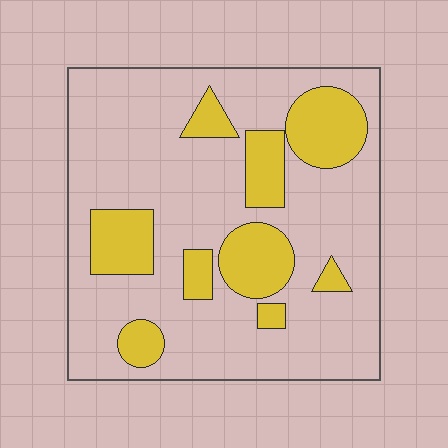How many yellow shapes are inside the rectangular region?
9.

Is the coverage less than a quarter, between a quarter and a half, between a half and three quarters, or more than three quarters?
Less than a quarter.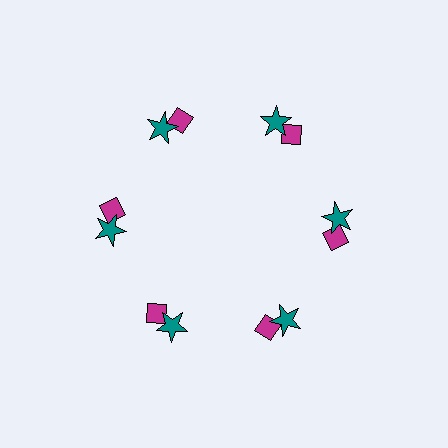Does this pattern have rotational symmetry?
Yes, this pattern has 6-fold rotational symmetry. It looks the same after rotating 60 degrees around the center.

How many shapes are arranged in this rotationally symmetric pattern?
There are 12 shapes, arranged in 6 groups of 2.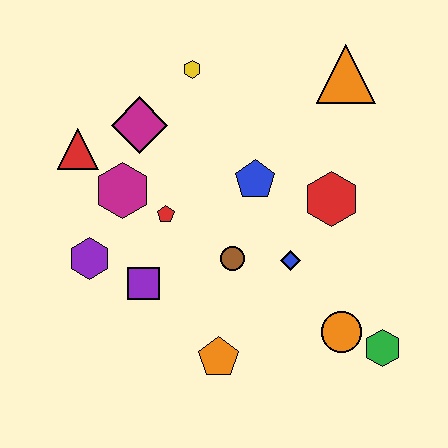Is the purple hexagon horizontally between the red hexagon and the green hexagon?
No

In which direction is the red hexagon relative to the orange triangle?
The red hexagon is below the orange triangle.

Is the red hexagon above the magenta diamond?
No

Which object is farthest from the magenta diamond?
The green hexagon is farthest from the magenta diamond.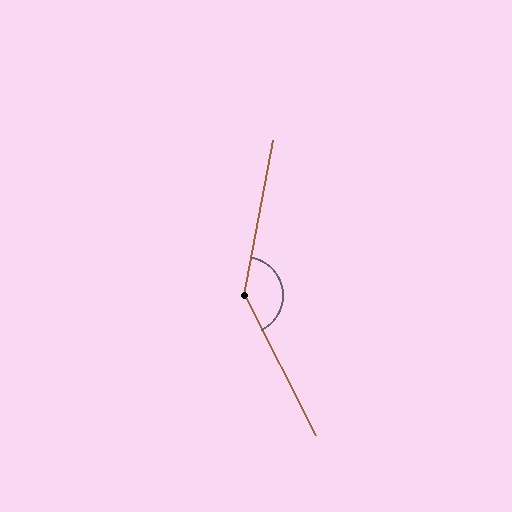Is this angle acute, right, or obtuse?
It is obtuse.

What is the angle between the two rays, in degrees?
Approximately 143 degrees.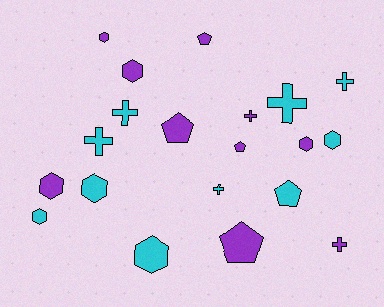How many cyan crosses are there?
There are 5 cyan crosses.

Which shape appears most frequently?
Hexagon, with 8 objects.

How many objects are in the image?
There are 20 objects.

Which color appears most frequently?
Purple, with 10 objects.